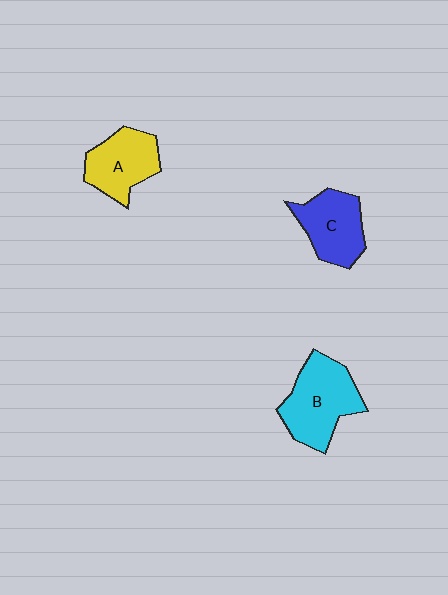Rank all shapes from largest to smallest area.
From largest to smallest: B (cyan), C (blue), A (yellow).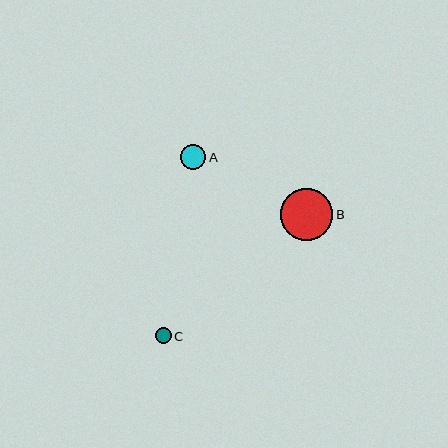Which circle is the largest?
Circle B is the largest with a size of approximately 52 pixels.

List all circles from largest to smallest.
From largest to smallest: B, A, C.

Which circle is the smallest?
Circle C is the smallest with a size of approximately 16 pixels.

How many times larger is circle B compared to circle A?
Circle B is approximately 2.1 times the size of circle A.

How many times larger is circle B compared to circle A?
Circle B is approximately 2.1 times the size of circle A.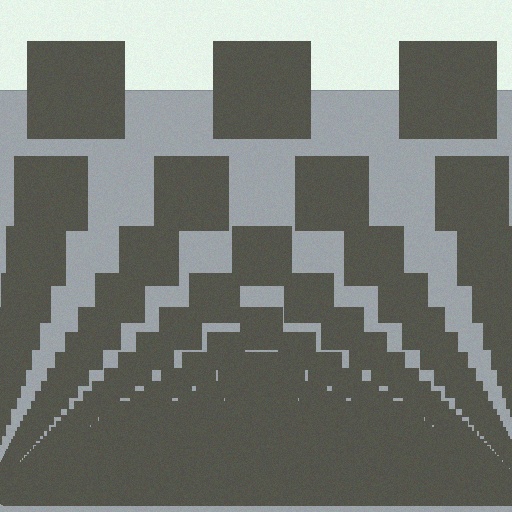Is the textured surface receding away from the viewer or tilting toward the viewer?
The surface appears to tilt toward the viewer. Texture elements get larger and sparser toward the top.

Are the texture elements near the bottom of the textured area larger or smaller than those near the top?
Smaller. The gradient is inverted — elements near the bottom are smaller and denser.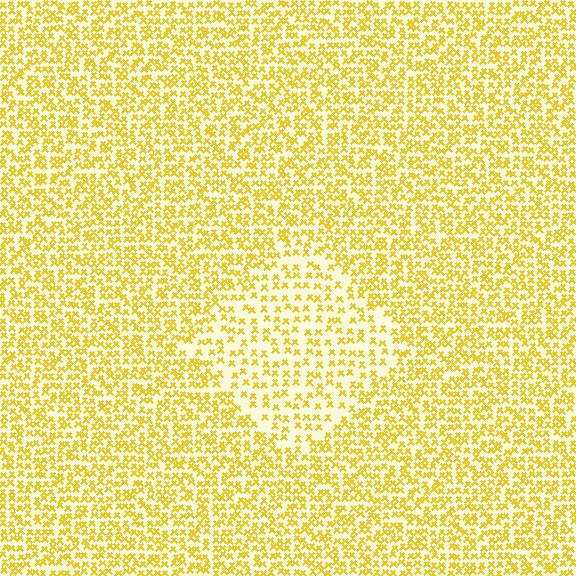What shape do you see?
I see a diamond.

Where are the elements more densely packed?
The elements are more densely packed outside the diamond boundary.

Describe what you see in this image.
The image contains small yellow elements arranged at two different densities. A diamond-shaped region is visible where the elements are less densely packed than the surrounding area.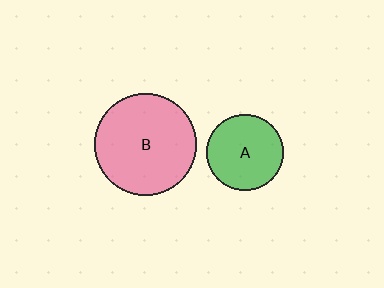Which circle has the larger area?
Circle B (pink).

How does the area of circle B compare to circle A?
Approximately 1.8 times.